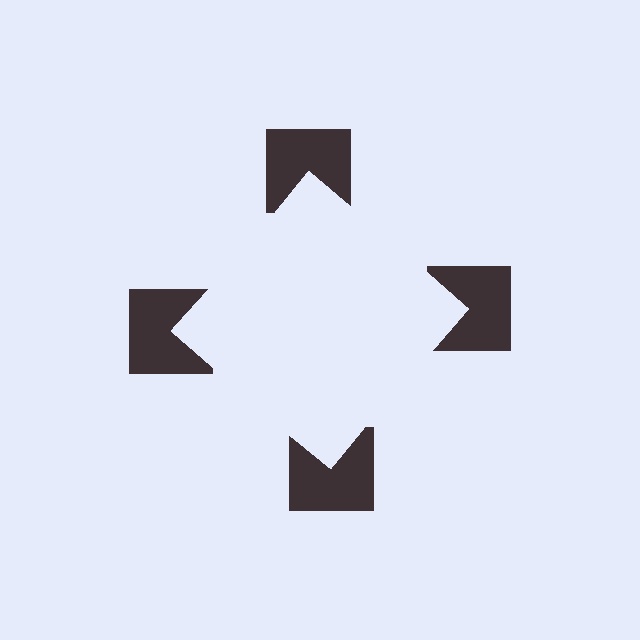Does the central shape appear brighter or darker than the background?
It typically appears slightly brighter than the background, even though no actual brightness change is drawn.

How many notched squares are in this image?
There are 4 — one at each vertex of the illusory square.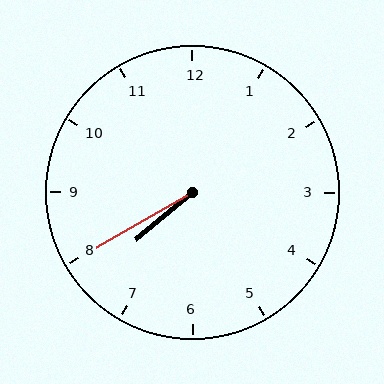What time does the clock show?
7:40.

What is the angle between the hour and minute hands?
Approximately 10 degrees.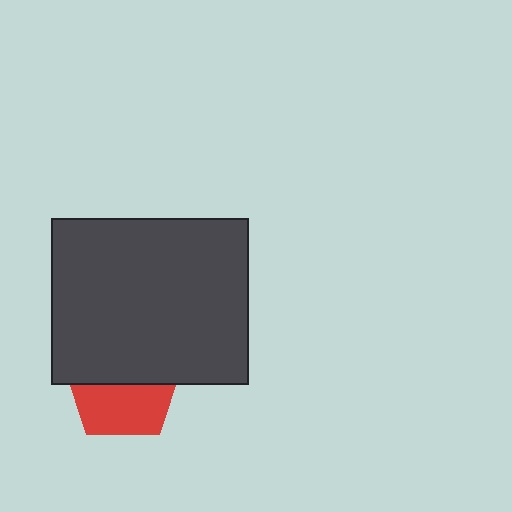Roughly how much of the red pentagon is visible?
About half of it is visible (roughly 47%).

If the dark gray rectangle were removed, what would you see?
You would see the complete red pentagon.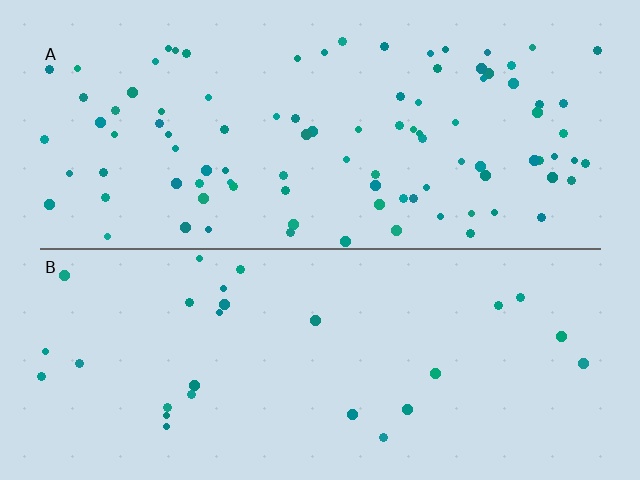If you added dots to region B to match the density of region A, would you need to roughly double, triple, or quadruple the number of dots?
Approximately triple.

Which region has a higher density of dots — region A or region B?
A (the top).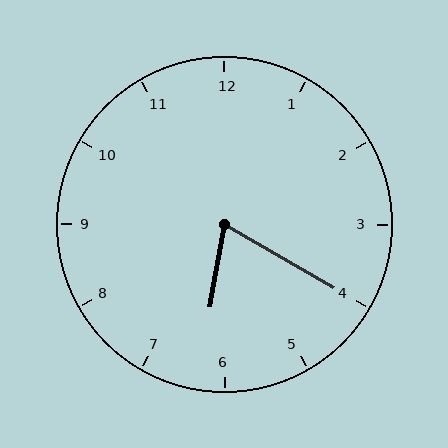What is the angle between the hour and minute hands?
Approximately 70 degrees.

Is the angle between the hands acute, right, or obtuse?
It is acute.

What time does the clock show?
6:20.